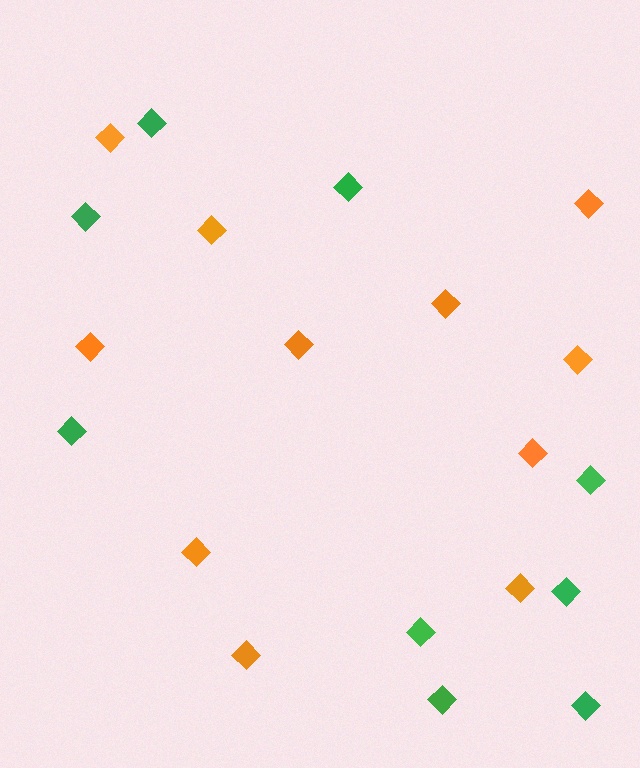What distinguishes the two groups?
There are 2 groups: one group of green diamonds (9) and one group of orange diamonds (11).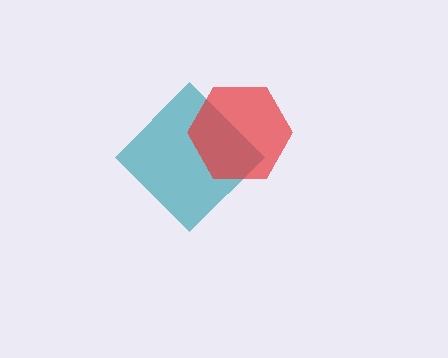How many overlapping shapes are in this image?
There are 2 overlapping shapes in the image.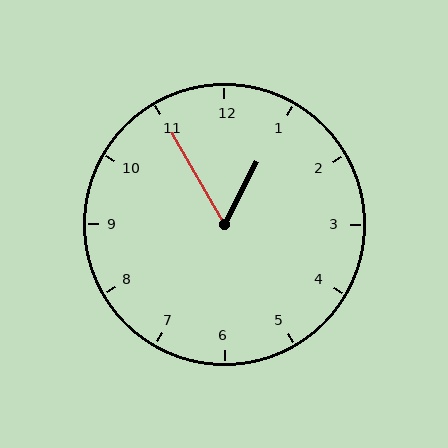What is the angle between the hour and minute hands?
Approximately 58 degrees.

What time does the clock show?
12:55.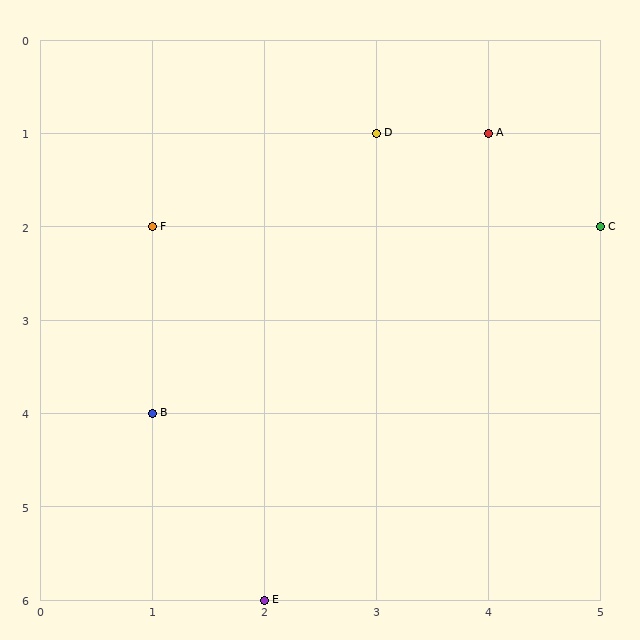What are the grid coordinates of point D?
Point D is at grid coordinates (3, 1).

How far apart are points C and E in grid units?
Points C and E are 3 columns and 4 rows apart (about 5.0 grid units diagonally).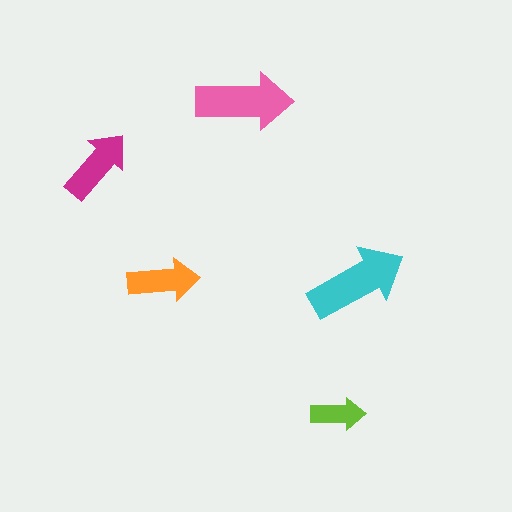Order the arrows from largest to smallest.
the cyan one, the pink one, the magenta one, the orange one, the lime one.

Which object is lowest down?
The lime arrow is bottommost.